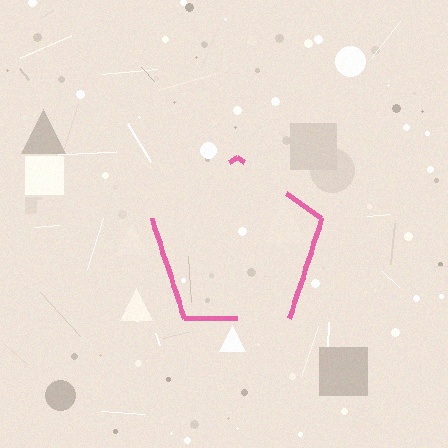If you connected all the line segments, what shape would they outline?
They would outline a pentagon.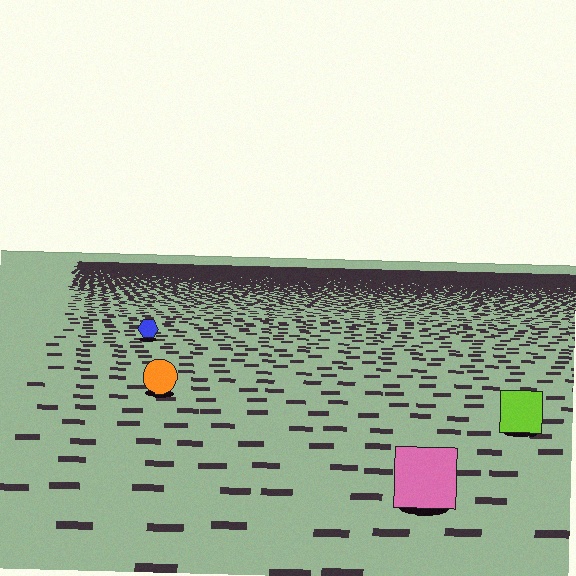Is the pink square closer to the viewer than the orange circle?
Yes. The pink square is closer — you can tell from the texture gradient: the ground texture is coarser near it.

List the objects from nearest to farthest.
From nearest to farthest: the pink square, the lime square, the orange circle, the blue hexagon.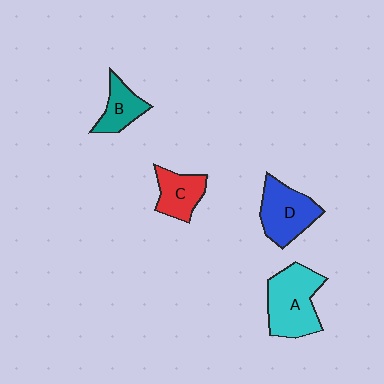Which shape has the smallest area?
Shape B (teal).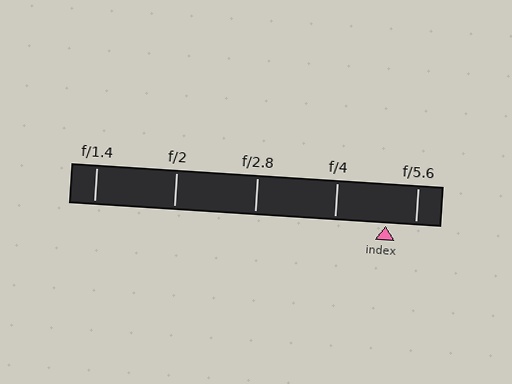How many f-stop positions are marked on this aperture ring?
There are 5 f-stop positions marked.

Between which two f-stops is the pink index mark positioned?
The index mark is between f/4 and f/5.6.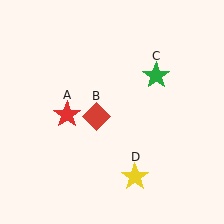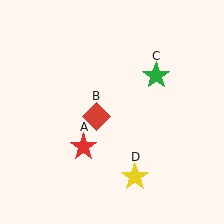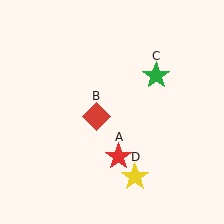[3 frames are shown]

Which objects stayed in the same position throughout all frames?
Red diamond (object B) and green star (object C) and yellow star (object D) remained stationary.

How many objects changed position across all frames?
1 object changed position: red star (object A).